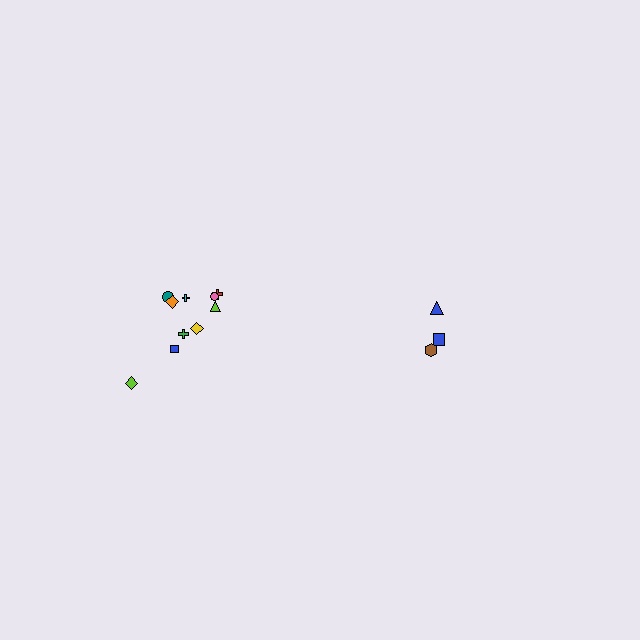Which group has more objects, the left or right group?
The left group.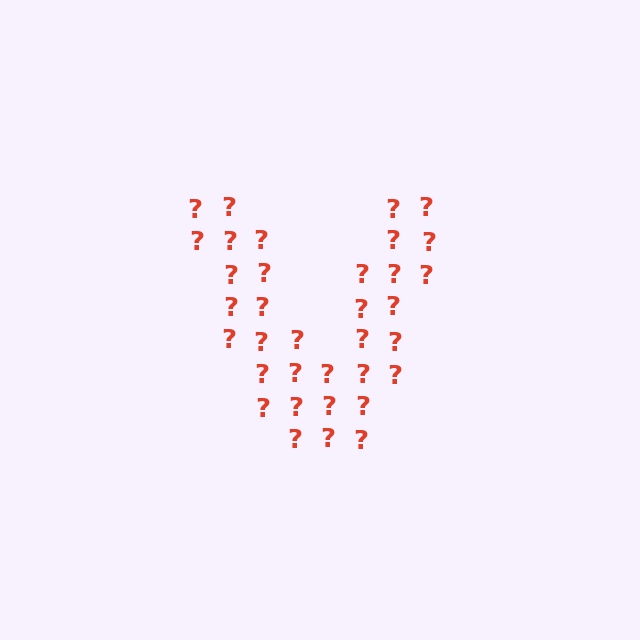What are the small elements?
The small elements are question marks.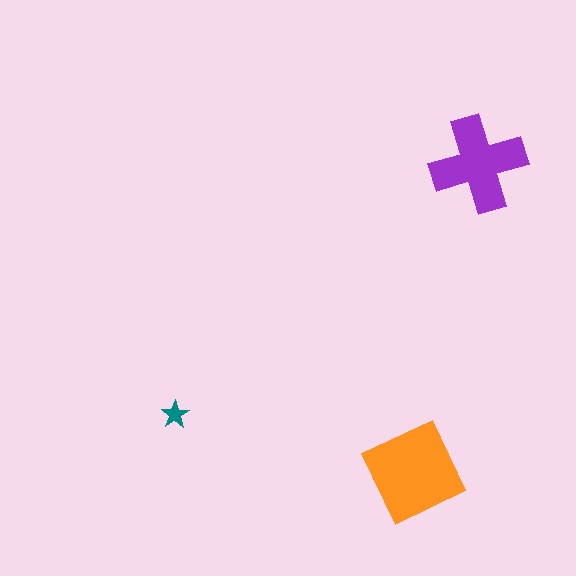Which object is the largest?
The orange diamond.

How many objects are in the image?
There are 3 objects in the image.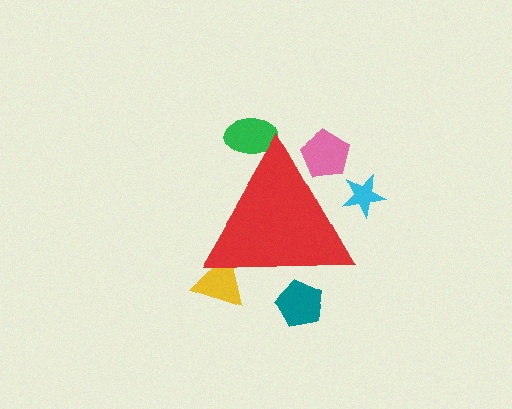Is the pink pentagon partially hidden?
Yes, the pink pentagon is partially hidden behind the red triangle.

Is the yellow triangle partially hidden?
Yes, the yellow triangle is partially hidden behind the red triangle.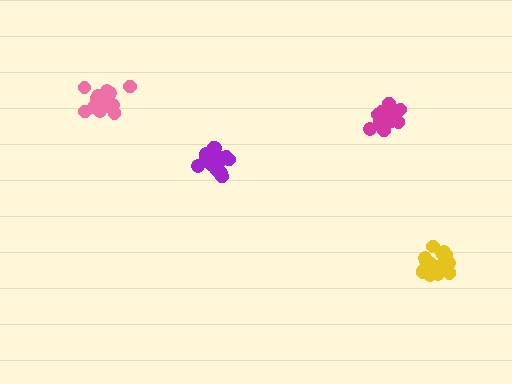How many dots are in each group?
Group 1: 15 dots, Group 2: 16 dots, Group 3: 16 dots, Group 4: 17 dots (64 total).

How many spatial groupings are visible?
There are 4 spatial groupings.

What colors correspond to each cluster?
The clusters are colored: purple, yellow, pink, magenta.